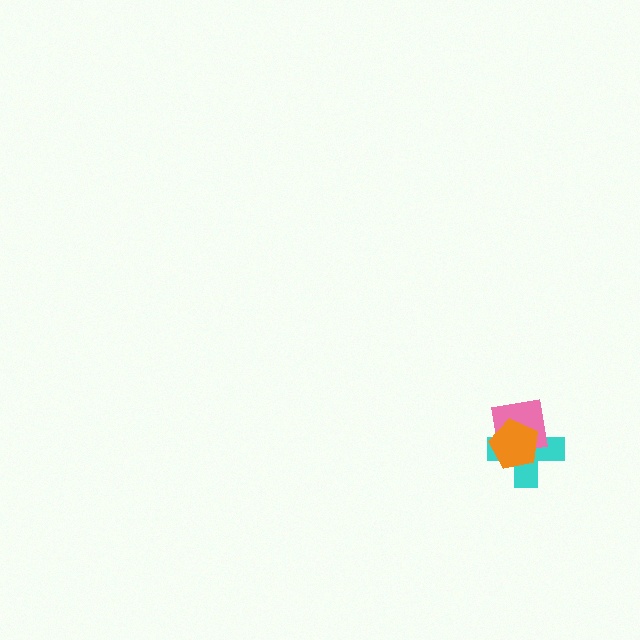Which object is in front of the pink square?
The orange pentagon is in front of the pink square.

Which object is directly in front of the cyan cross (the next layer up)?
The pink square is directly in front of the cyan cross.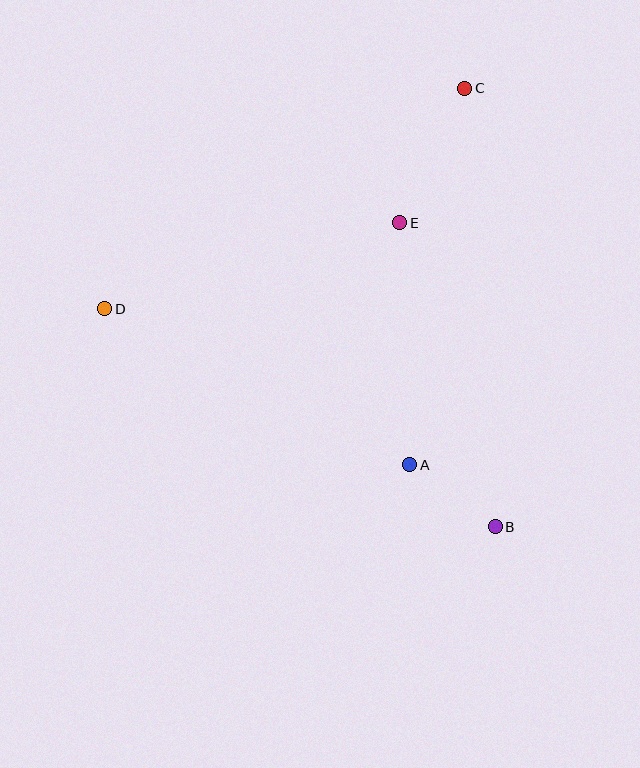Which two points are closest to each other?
Points A and B are closest to each other.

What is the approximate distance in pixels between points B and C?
The distance between B and C is approximately 440 pixels.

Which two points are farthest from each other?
Points B and D are farthest from each other.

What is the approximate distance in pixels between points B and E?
The distance between B and E is approximately 319 pixels.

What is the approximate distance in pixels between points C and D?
The distance between C and D is approximately 423 pixels.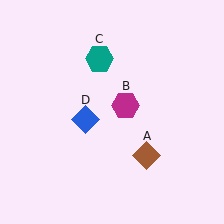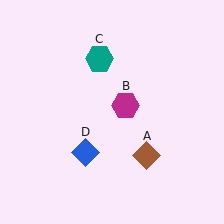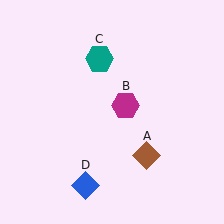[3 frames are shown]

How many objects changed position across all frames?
1 object changed position: blue diamond (object D).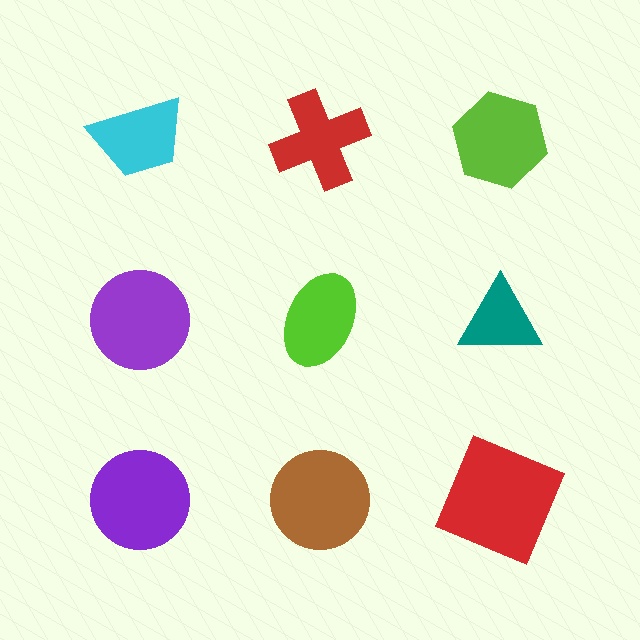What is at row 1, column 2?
A red cross.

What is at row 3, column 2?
A brown circle.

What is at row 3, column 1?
A purple circle.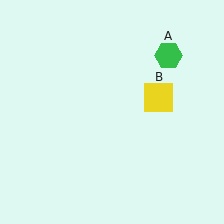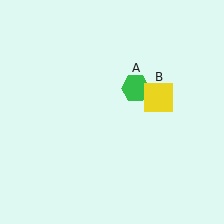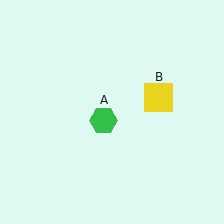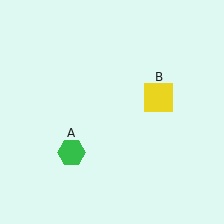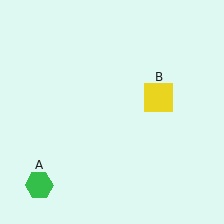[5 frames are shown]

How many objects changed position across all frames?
1 object changed position: green hexagon (object A).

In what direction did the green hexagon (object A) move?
The green hexagon (object A) moved down and to the left.